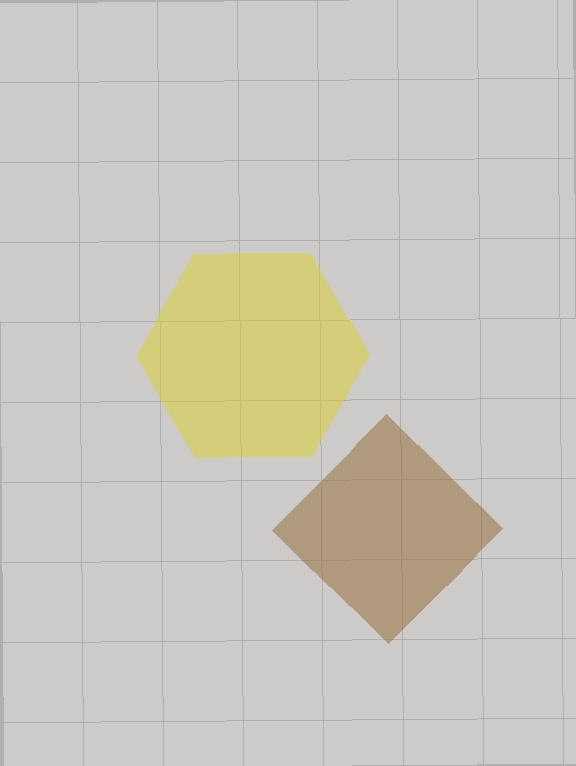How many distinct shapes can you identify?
There are 2 distinct shapes: a brown diamond, a yellow hexagon.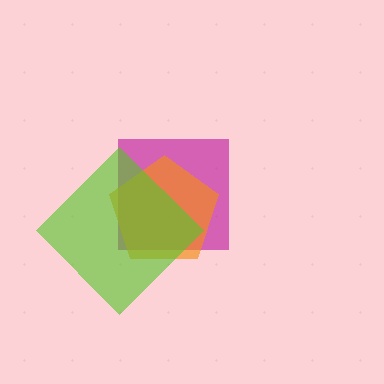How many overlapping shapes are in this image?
There are 3 overlapping shapes in the image.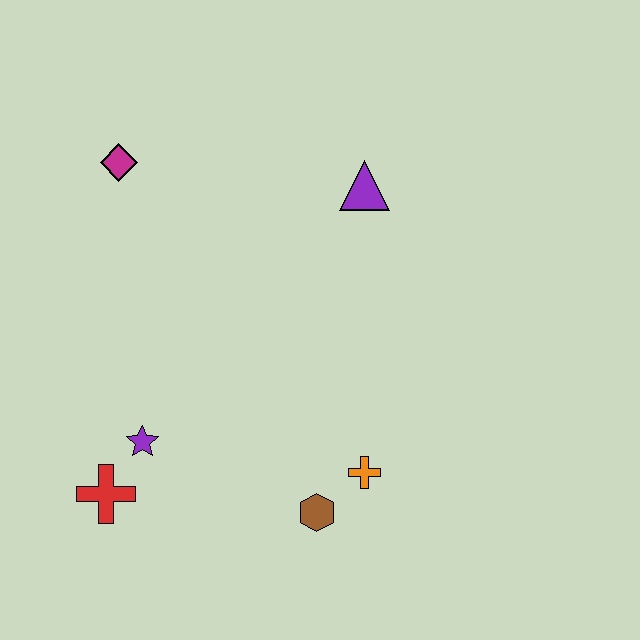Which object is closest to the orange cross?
The brown hexagon is closest to the orange cross.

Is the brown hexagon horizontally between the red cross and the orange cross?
Yes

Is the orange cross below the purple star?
Yes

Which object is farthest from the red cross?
The purple triangle is farthest from the red cross.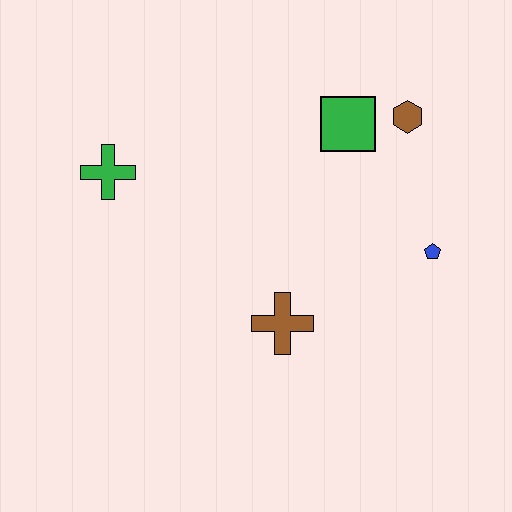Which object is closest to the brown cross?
The blue pentagon is closest to the brown cross.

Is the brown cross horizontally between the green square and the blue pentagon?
No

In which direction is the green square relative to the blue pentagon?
The green square is above the blue pentagon.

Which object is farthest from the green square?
The green cross is farthest from the green square.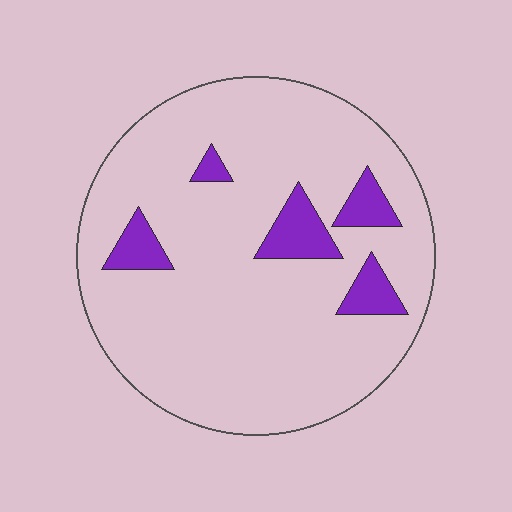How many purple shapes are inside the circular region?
5.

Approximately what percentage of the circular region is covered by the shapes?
Approximately 10%.